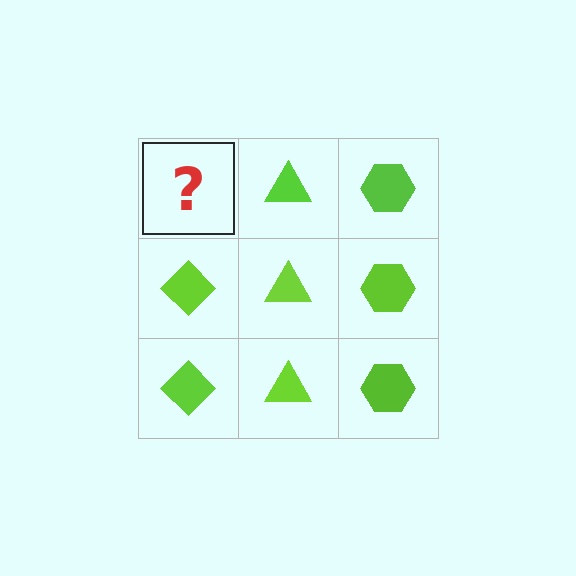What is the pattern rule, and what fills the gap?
The rule is that each column has a consistent shape. The gap should be filled with a lime diamond.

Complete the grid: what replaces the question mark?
The question mark should be replaced with a lime diamond.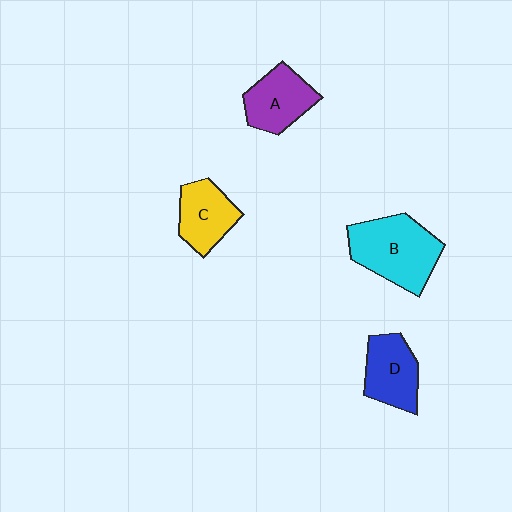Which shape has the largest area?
Shape B (cyan).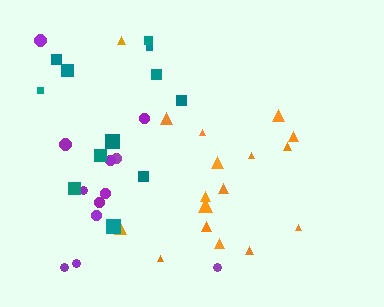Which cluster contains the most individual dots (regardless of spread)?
Orange (17).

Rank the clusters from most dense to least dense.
orange, teal, purple.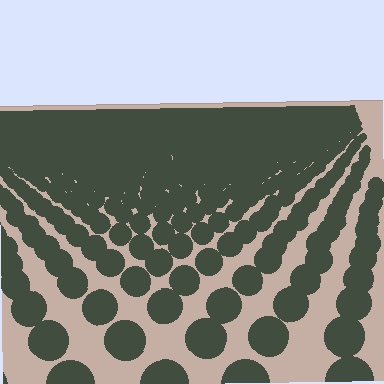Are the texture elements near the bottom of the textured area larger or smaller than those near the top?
Larger. Near the bottom, elements are closer to the viewer and appear at a bigger on-screen size.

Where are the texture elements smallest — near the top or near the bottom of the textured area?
Near the top.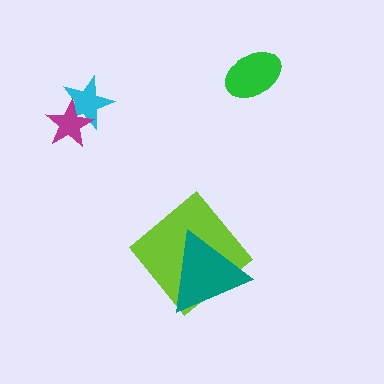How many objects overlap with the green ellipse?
0 objects overlap with the green ellipse.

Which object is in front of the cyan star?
The magenta star is in front of the cyan star.